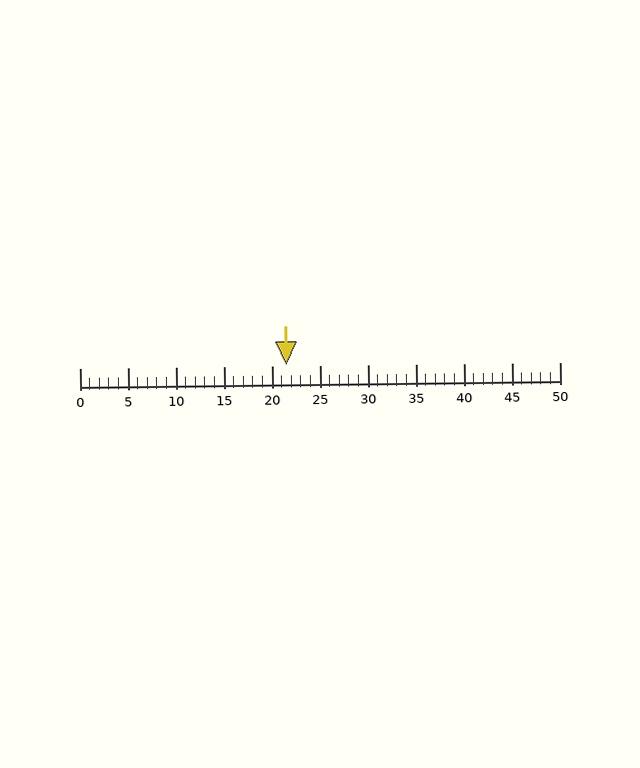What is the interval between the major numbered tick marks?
The major tick marks are spaced 5 units apart.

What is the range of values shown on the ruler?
The ruler shows values from 0 to 50.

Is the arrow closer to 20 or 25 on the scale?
The arrow is closer to 20.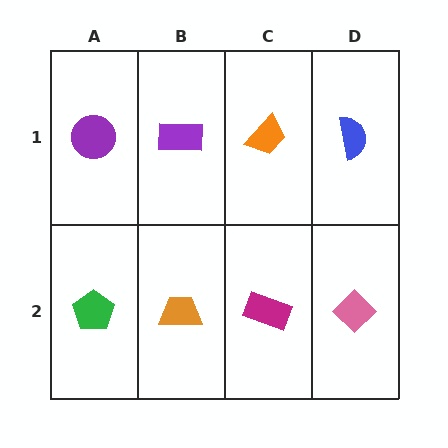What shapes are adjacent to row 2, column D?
A blue semicircle (row 1, column D), a magenta rectangle (row 2, column C).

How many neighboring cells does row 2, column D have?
2.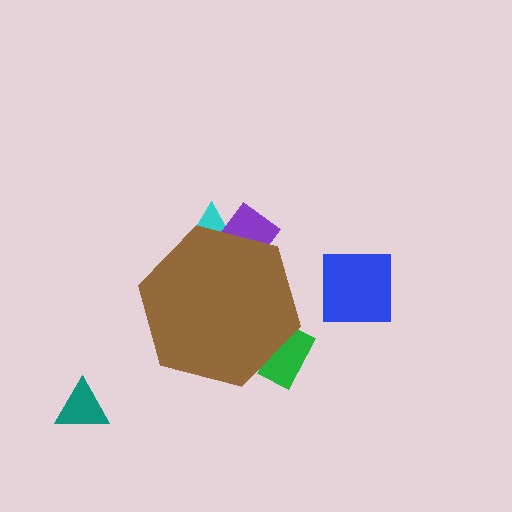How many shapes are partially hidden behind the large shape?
3 shapes are partially hidden.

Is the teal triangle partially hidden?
No, the teal triangle is fully visible.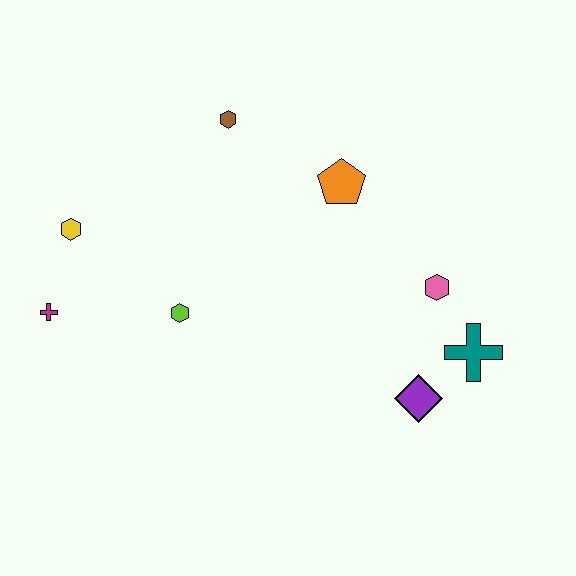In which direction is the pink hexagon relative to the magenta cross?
The pink hexagon is to the right of the magenta cross.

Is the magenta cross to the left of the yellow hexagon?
Yes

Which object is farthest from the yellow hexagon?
The teal cross is farthest from the yellow hexagon.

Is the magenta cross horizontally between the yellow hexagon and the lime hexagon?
No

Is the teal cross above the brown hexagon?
No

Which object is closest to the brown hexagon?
The orange pentagon is closest to the brown hexagon.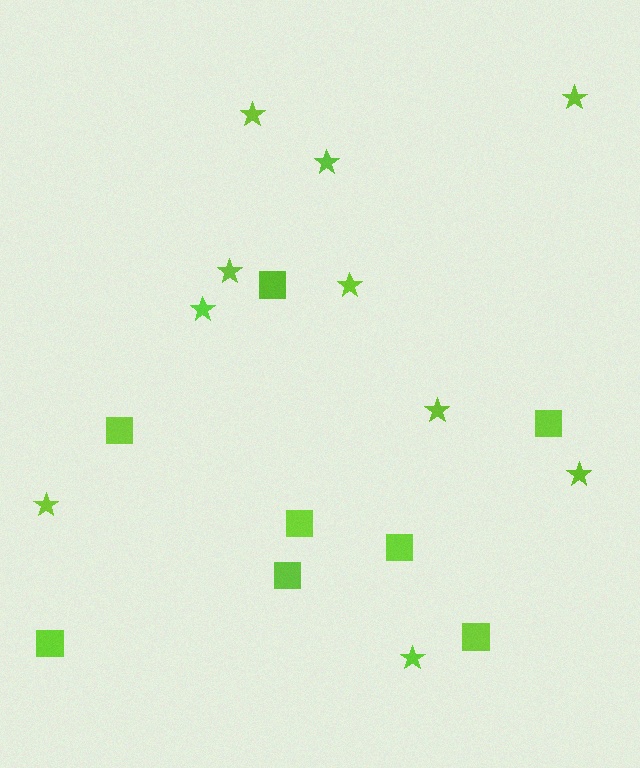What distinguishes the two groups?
There are 2 groups: one group of stars (10) and one group of squares (8).